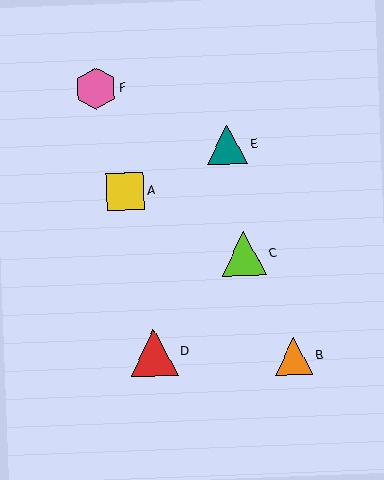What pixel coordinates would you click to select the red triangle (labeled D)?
Click at (154, 353) to select the red triangle D.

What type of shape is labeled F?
Shape F is a pink hexagon.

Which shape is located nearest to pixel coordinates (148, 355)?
The red triangle (labeled D) at (154, 353) is nearest to that location.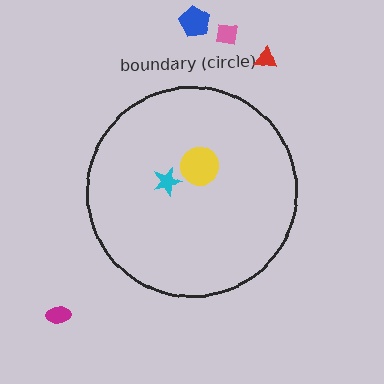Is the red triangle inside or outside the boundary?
Outside.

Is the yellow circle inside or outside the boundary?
Inside.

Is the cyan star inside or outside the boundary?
Inside.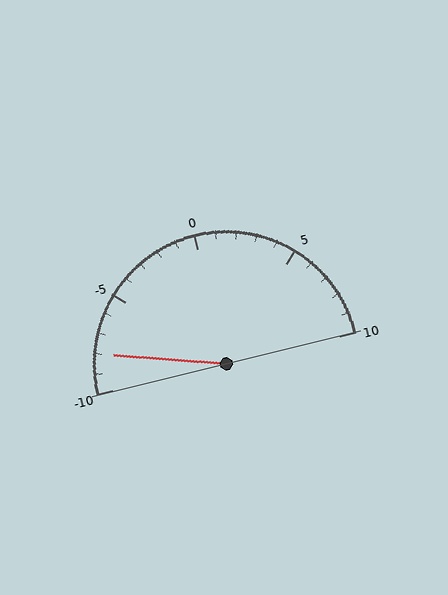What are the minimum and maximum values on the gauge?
The gauge ranges from -10 to 10.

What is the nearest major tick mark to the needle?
The nearest major tick mark is -10.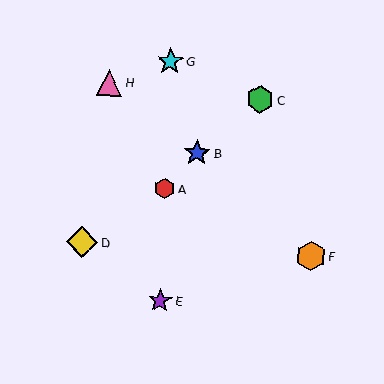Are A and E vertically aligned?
Yes, both are at x≈165.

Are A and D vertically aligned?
No, A is at x≈165 and D is at x≈82.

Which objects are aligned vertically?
Objects A, E, G are aligned vertically.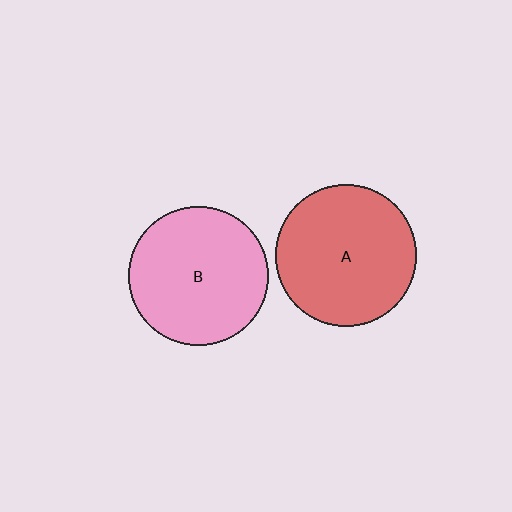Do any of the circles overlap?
No, none of the circles overlap.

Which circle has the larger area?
Circle A (red).